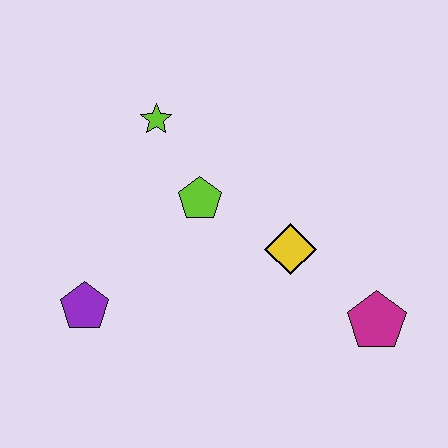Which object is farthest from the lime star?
The magenta pentagon is farthest from the lime star.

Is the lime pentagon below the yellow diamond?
No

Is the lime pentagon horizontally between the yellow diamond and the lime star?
Yes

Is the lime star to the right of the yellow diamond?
No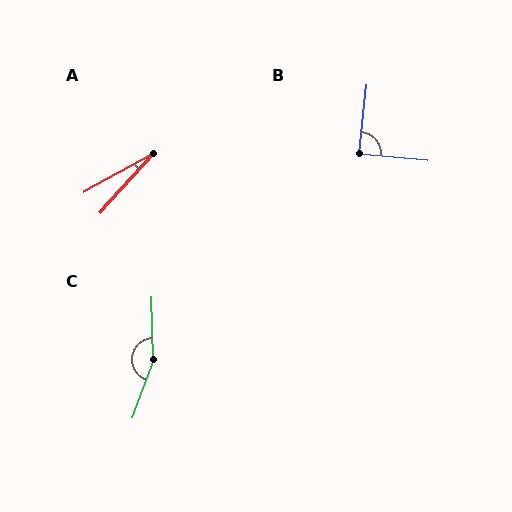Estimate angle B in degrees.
Approximately 89 degrees.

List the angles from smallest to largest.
A (19°), B (89°), C (159°).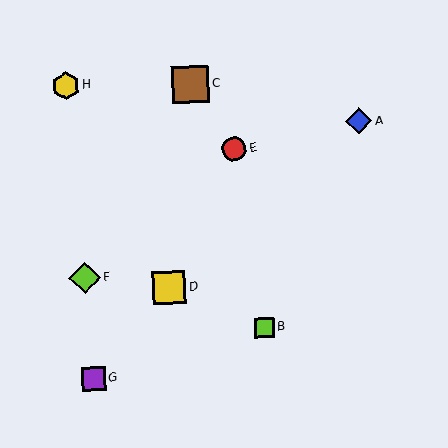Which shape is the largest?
The brown square (labeled C) is the largest.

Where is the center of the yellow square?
The center of the yellow square is at (169, 288).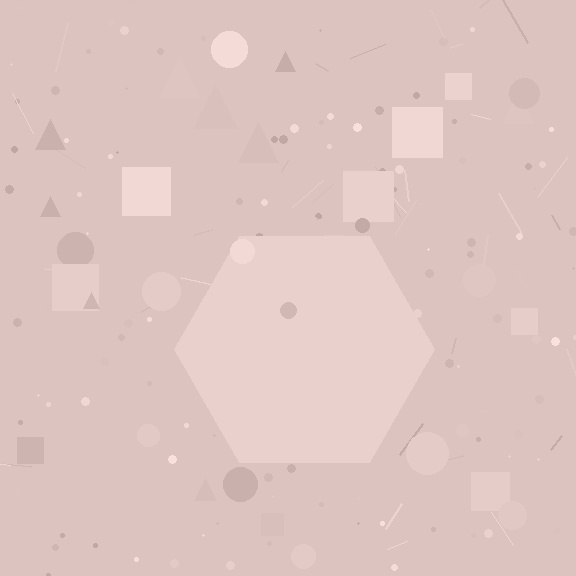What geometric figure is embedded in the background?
A hexagon is embedded in the background.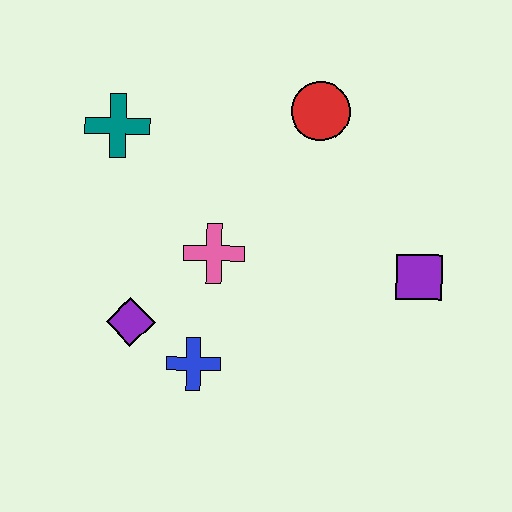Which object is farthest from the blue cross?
The red circle is farthest from the blue cross.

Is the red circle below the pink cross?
No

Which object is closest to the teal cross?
The pink cross is closest to the teal cross.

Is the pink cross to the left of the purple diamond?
No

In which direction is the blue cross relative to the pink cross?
The blue cross is below the pink cross.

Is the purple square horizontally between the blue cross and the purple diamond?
No